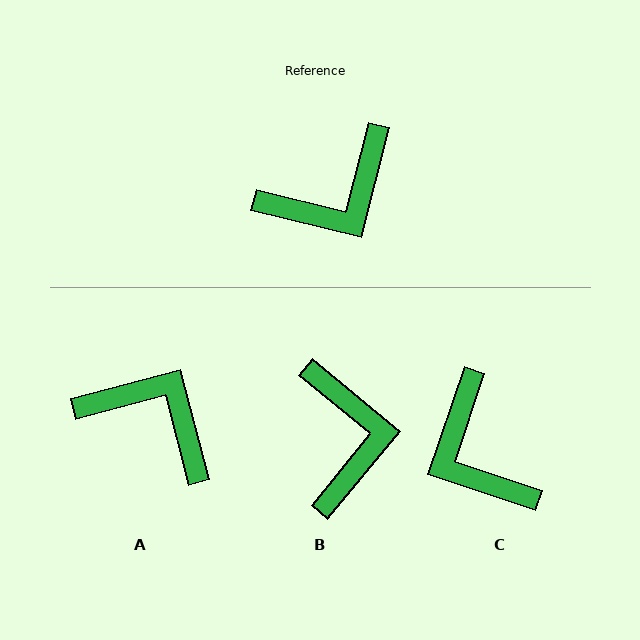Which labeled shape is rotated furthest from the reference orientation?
A, about 119 degrees away.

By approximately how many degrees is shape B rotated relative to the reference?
Approximately 65 degrees counter-clockwise.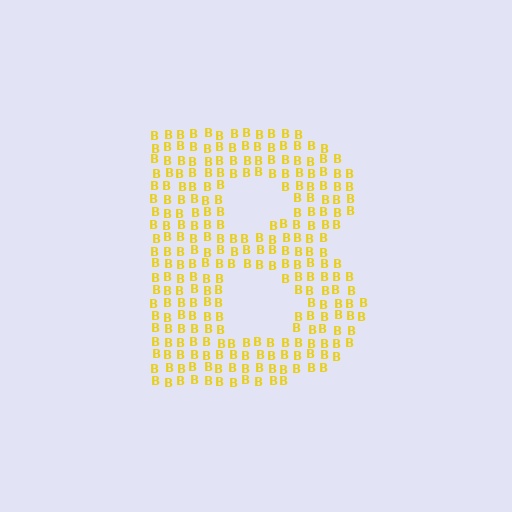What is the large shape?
The large shape is the letter B.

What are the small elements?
The small elements are letter B's.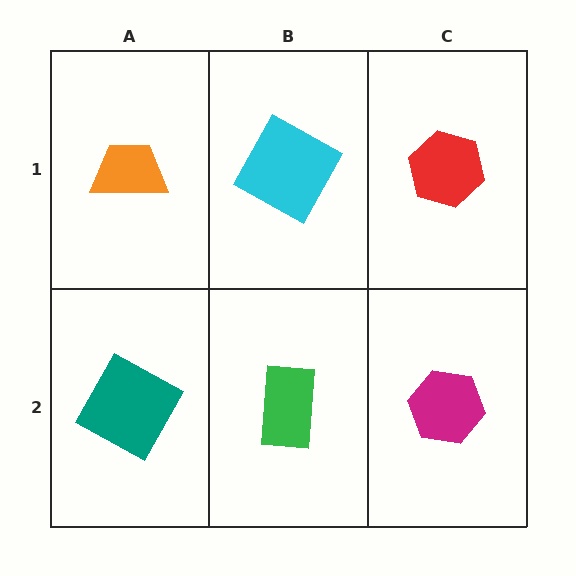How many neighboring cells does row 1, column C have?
2.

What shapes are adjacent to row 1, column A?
A teal square (row 2, column A), a cyan square (row 1, column B).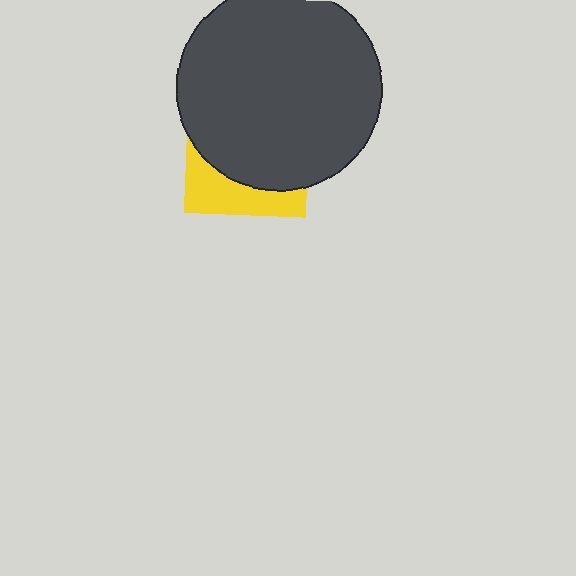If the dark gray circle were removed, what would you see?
You would see the complete yellow square.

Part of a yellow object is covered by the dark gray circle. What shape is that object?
It is a square.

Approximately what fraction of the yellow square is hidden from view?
Roughly 70% of the yellow square is hidden behind the dark gray circle.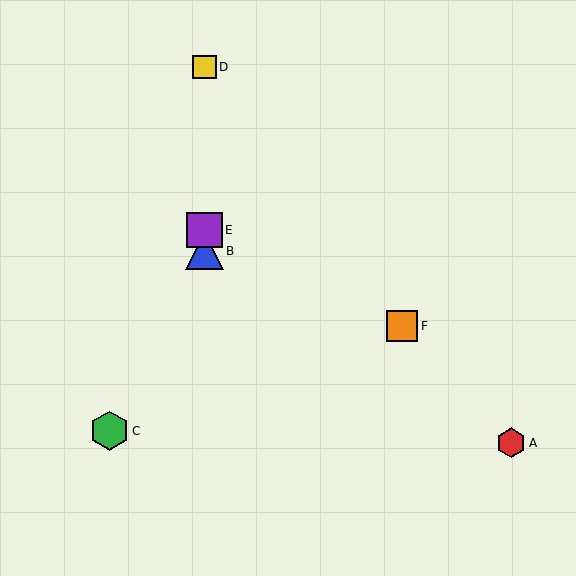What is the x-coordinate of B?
Object B is at x≈204.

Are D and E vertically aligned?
Yes, both are at x≈204.